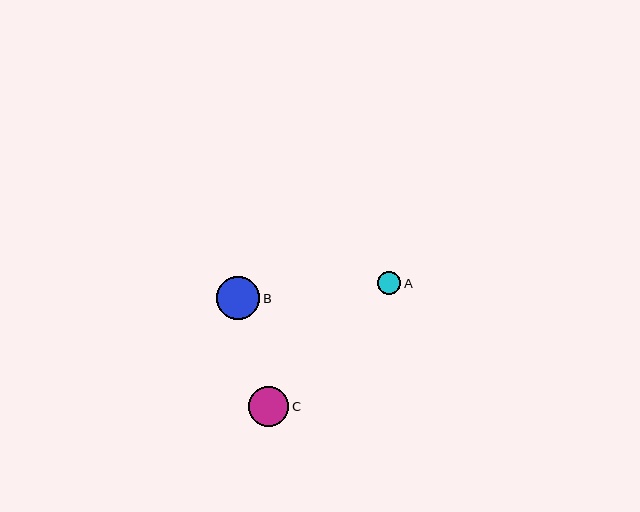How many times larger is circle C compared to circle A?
Circle C is approximately 1.7 times the size of circle A.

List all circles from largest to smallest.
From largest to smallest: B, C, A.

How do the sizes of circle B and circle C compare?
Circle B and circle C are approximately the same size.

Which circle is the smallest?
Circle A is the smallest with a size of approximately 23 pixels.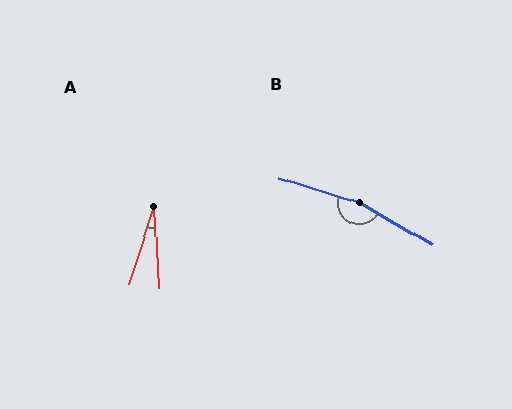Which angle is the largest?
B, at approximately 167 degrees.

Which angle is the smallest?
A, at approximately 21 degrees.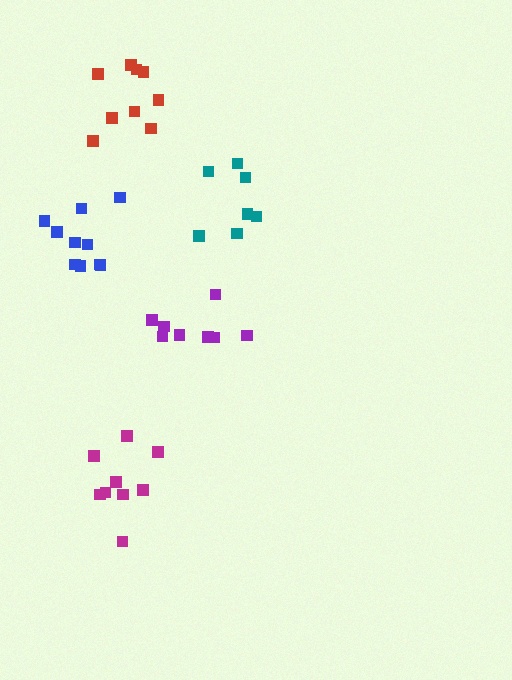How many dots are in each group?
Group 1: 9 dots, Group 2: 9 dots, Group 3: 8 dots, Group 4: 7 dots, Group 5: 10 dots (43 total).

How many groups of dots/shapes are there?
There are 5 groups.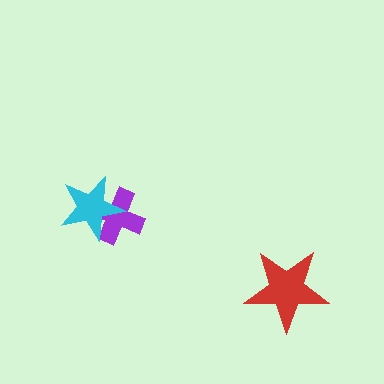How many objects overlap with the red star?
0 objects overlap with the red star.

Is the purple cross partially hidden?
Yes, it is partially covered by another shape.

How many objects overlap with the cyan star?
1 object overlaps with the cyan star.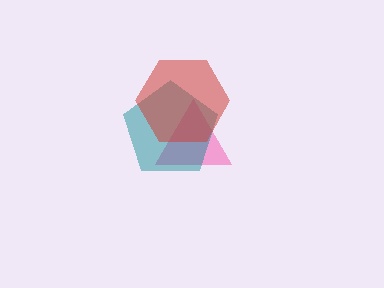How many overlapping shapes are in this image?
There are 3 overlapping shapes in the image.